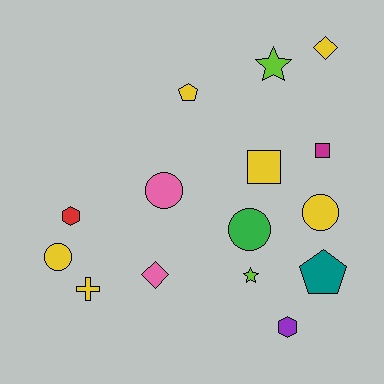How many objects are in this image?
There are 15 objects.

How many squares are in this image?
There are 2 squares.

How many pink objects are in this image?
There are 2 pink objects.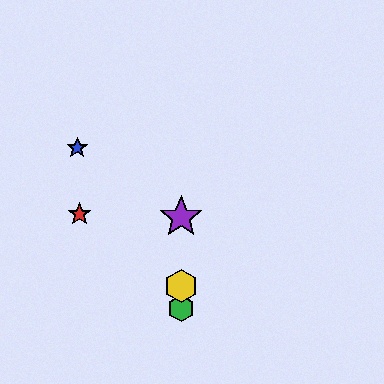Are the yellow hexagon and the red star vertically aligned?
No, the yellow hexagon is at x≈181 and the red star is at x≈79.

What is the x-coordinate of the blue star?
The blue star is at x≈77.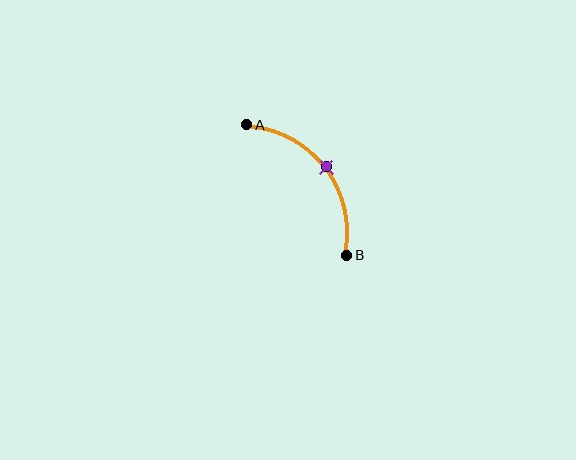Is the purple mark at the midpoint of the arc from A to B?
Yes. The purple mark lies on the arc at equal arc-length from both A and B — it is the arc midpoint.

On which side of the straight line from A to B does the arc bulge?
The arc bulges above and to the right of the straight line connecting A and B.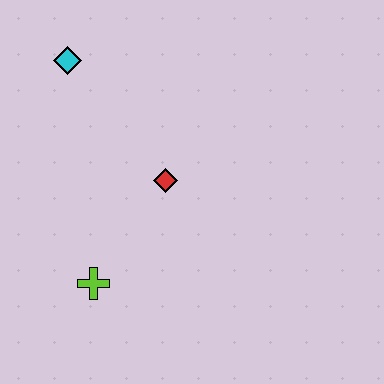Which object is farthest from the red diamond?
The cyan diamond is farthest from the red diamond.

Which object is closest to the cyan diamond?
The red diamond is closest to the cyan diamond.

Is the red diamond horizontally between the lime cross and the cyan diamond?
No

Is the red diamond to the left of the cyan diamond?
No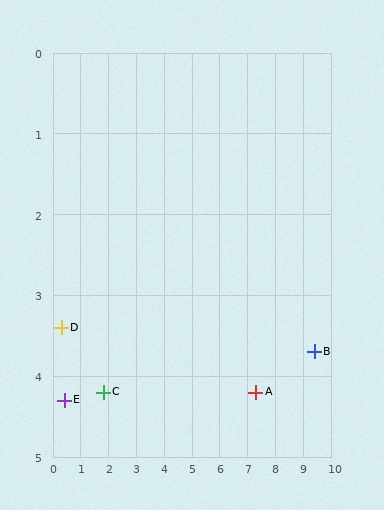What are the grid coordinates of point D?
Point D is at approximately (0.3, 3.4).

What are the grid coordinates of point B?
Point B is at approximately (9.4, 3.7).